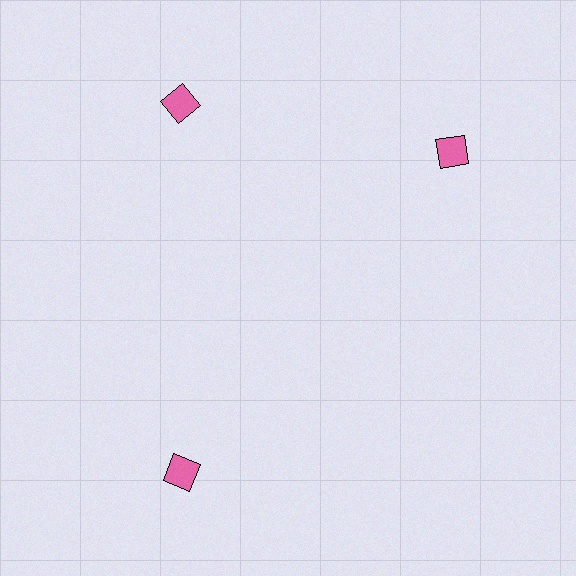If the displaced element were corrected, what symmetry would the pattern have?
It would have 3-fold rotational symmetry — the pattern would map onto itself every 120 degrees.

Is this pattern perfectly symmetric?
No. The 3 pink squares are arranged in a ring, but one element near the 3 o'clock position is rotated out of alignment along the ring, breaking the 3-fold rotational symmetry.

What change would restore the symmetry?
The symmetry would be restored by rotating it back into even spacing with its neighbors so that all 3 squares sit at equal angles and equal distance from the center.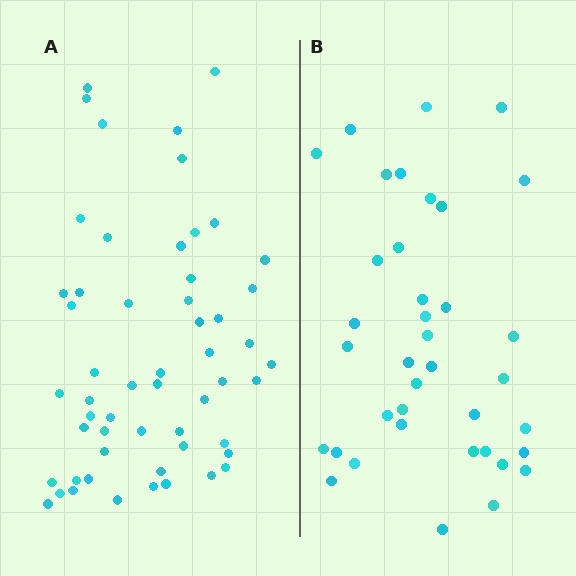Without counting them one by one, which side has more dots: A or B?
Region A (the left region) has more dots.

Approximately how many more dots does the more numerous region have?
Region A has approximately 15 more dots than region B.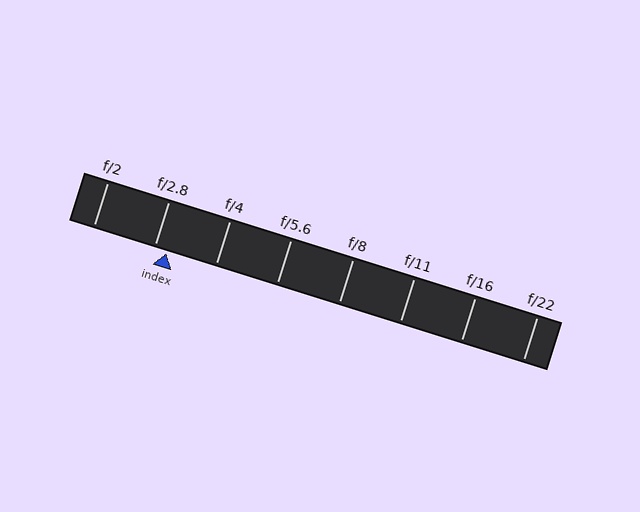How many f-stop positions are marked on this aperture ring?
There are 8 f-stop positions marked.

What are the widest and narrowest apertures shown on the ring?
The widest aperture shown is f/2 and the narrowest is f/22.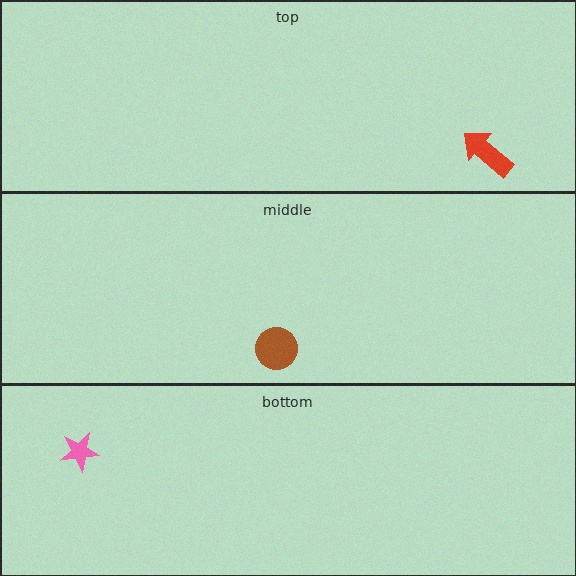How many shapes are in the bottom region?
1.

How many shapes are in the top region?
1.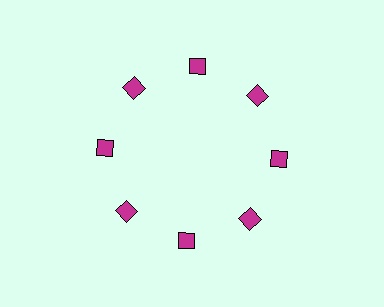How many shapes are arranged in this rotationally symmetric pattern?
There are 8 shapes, arranged in 8 groups of 1.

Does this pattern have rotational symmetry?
Yes, this pattern has 8-fold rotational symmetry. It looks the same after rotating 45 degrees around the center.